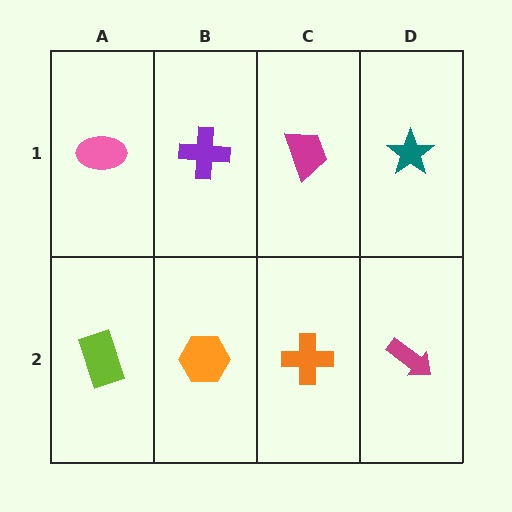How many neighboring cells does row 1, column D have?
2.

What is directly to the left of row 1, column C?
A purple cross.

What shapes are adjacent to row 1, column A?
A lime rectangle (row 2, column A), a purple cross (row 1, column B).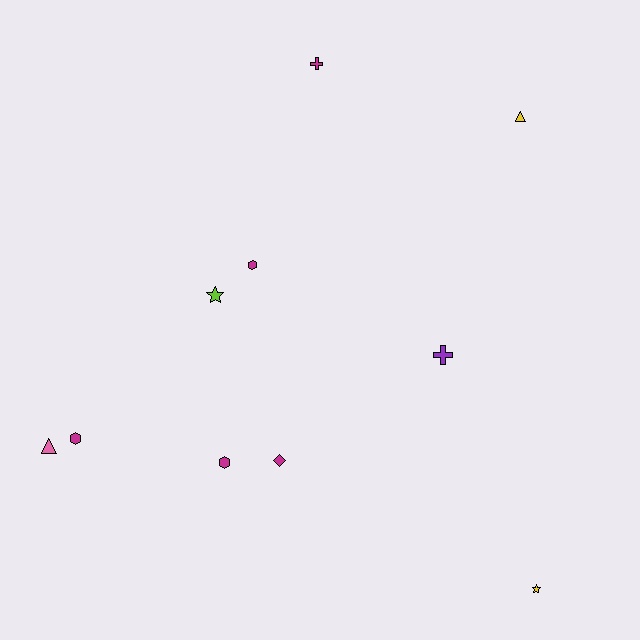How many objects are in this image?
There are 10 objects.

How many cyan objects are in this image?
There are no cyan objects.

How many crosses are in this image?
There are 2 crosses.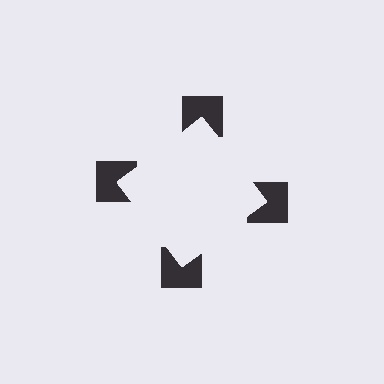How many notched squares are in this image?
There are 4 — one at each vertex of the illusory square.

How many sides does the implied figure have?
4 sides.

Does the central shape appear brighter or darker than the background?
It typically appears slightly brighter than the background, even though no actual brightness change is drawn.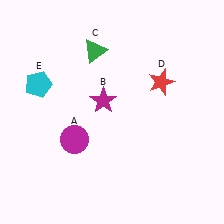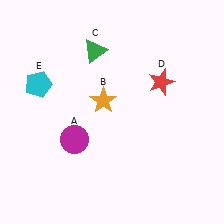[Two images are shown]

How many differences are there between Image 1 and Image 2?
There is 1 difference between the two images.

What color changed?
The star (B) changed from magenta in Image 1 to orange in Image 2.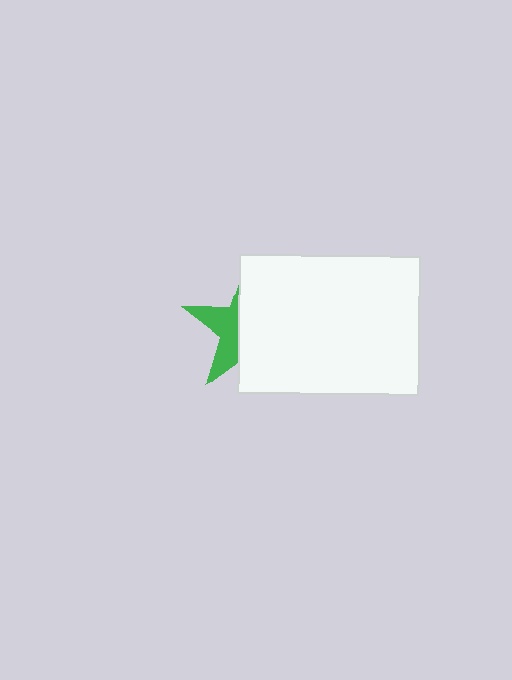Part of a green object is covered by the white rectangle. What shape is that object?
It is a star.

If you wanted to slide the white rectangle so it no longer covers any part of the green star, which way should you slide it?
Slide it right — that is the most direct way to separate the two shapes.